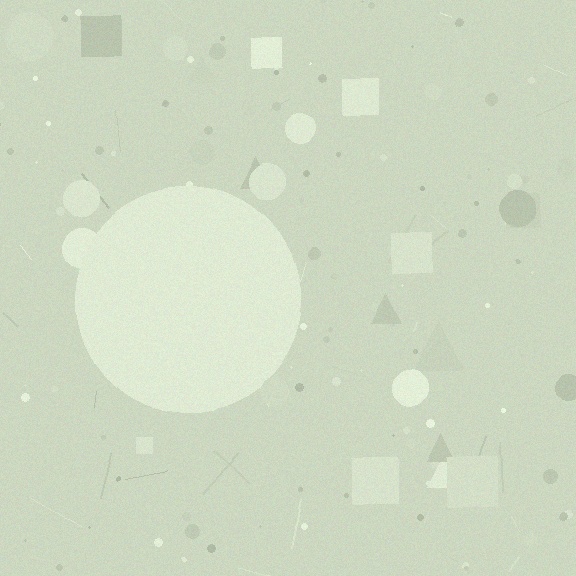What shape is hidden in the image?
A circle is hidden in the image.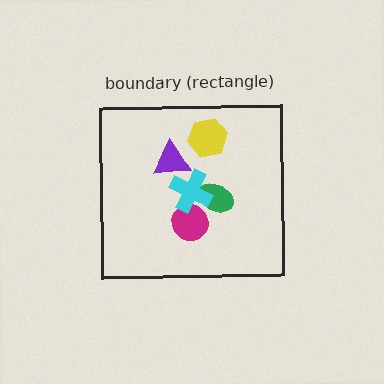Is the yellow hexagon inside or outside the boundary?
Inside.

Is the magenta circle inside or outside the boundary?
Inside.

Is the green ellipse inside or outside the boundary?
Inside.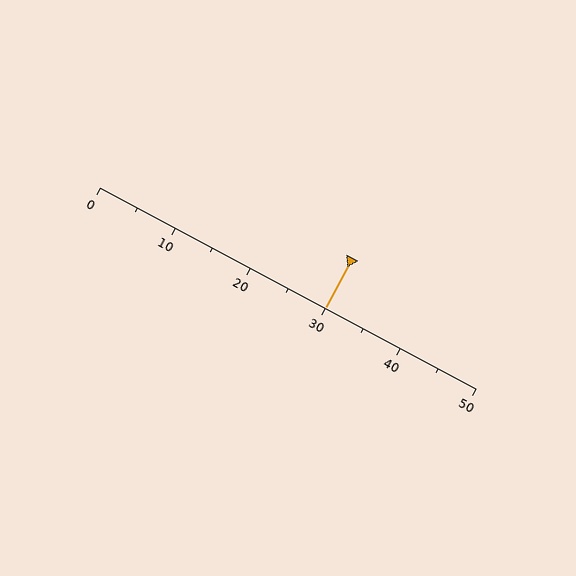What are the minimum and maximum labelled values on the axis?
The axis runs from 0 to 50.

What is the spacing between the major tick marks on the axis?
The major ticks are spaced 10 apart.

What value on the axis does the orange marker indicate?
The marker indicates approximately 30.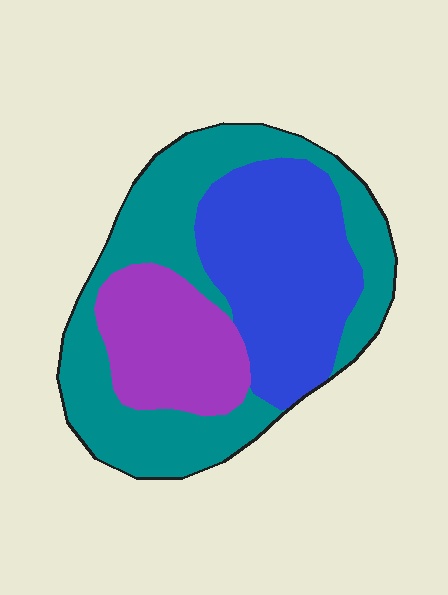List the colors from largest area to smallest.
From largest to smallest: teal, blue, purple.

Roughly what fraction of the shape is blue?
Blue takes up about one third (1/3) of the shape.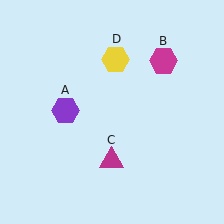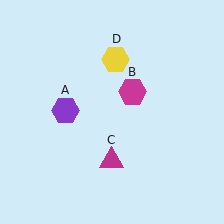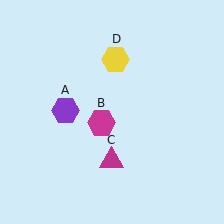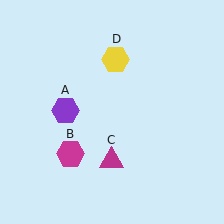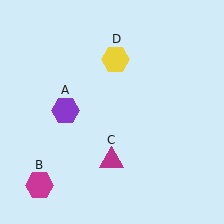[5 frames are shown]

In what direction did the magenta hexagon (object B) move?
The magenta hexagon (object B) moved down and to the left.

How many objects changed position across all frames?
1 object changed position: magenta hexagon (object B).